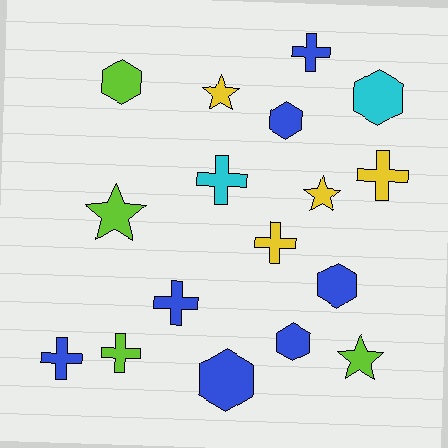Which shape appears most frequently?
Cross, with 7 objects.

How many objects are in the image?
There are 17 objects.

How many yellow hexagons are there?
There are no yellow hexagons.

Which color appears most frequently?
Blue, with 7 objects.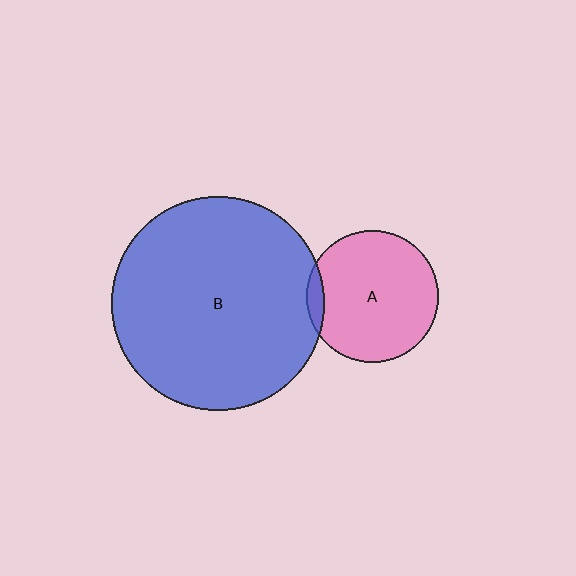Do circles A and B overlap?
Yes.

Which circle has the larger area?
Circle B (blue).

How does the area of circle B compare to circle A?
Approximately 2.6 times.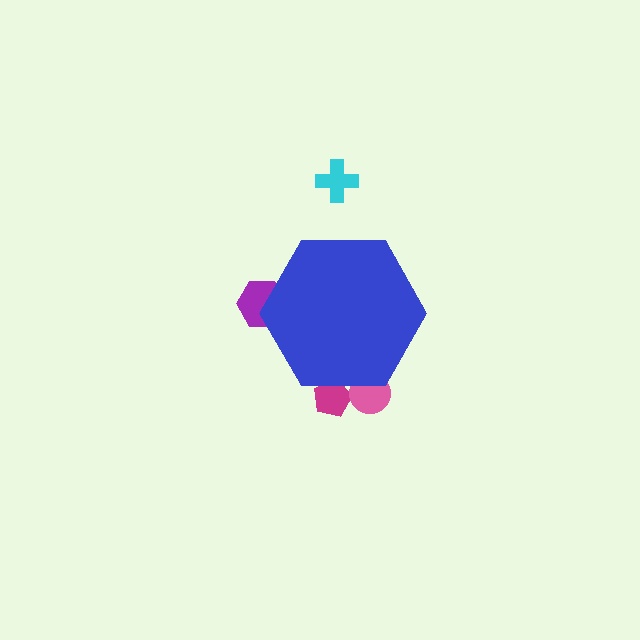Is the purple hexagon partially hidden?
Yes, the purple hexagon is partially hidden behind the blue hexagon.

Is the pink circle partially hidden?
Yes, the pink circle is partially hidden behind the blue hexagon.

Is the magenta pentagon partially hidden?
Yes, the magenta pentagon is partially hidden behind the blue hexagon.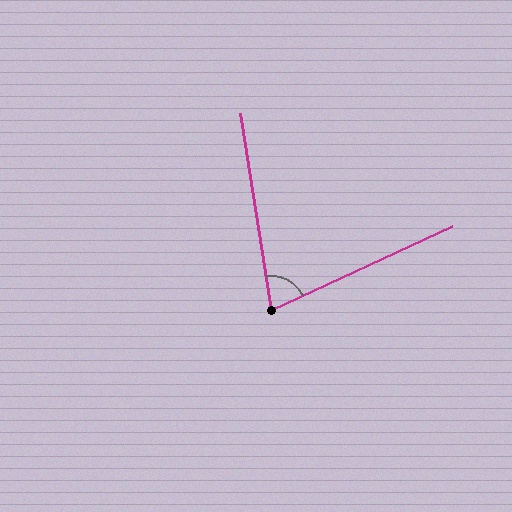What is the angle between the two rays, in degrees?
Approximately 74 degrees.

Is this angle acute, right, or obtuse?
It is acute.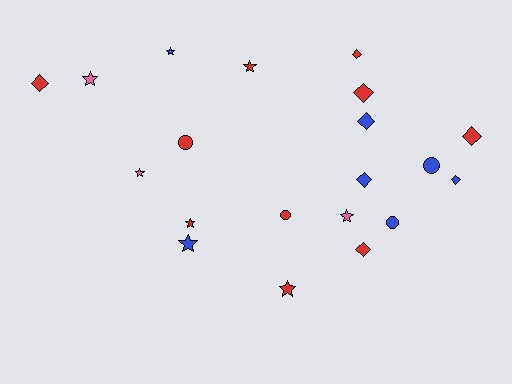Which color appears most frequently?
Red, with 10 objects.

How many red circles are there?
There are 2 red circles.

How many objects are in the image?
There are 20 objects.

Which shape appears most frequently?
Diamond, with 8 objects.